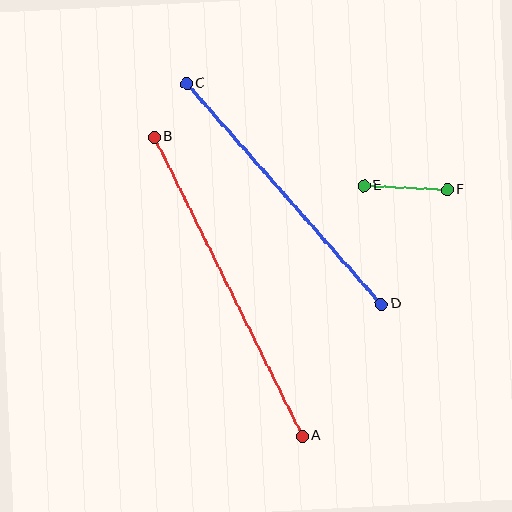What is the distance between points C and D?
The distance is approximately 294 pixels.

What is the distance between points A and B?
The distance is approximately 334 pixels.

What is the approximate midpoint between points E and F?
The midpoint is at approximately (406, 188) pixels.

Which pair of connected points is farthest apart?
Points A and B are farthest apart.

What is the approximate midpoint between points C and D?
The midpoint is at approximately (284, 194) pixels.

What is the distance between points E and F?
The distance is approximately 84 pixels.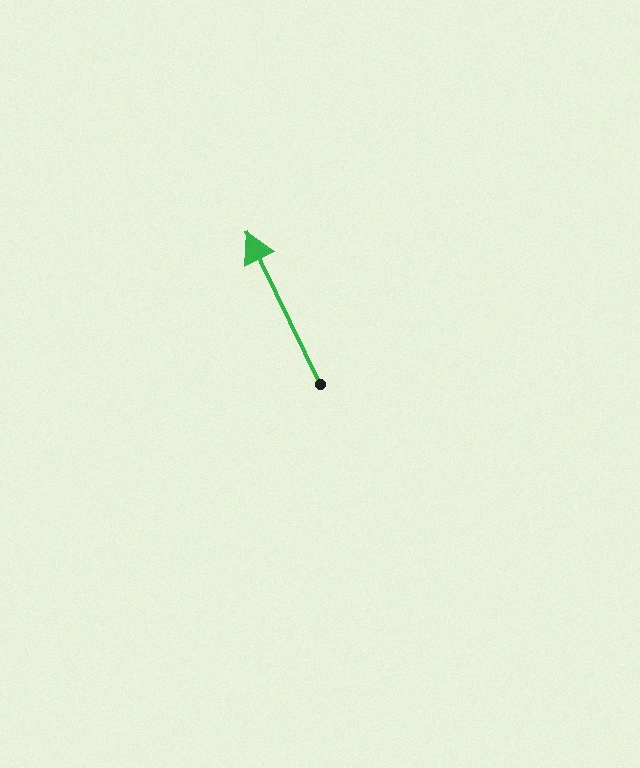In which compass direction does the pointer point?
Northwest.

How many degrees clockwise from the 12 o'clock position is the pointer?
Approximately 334 degrees.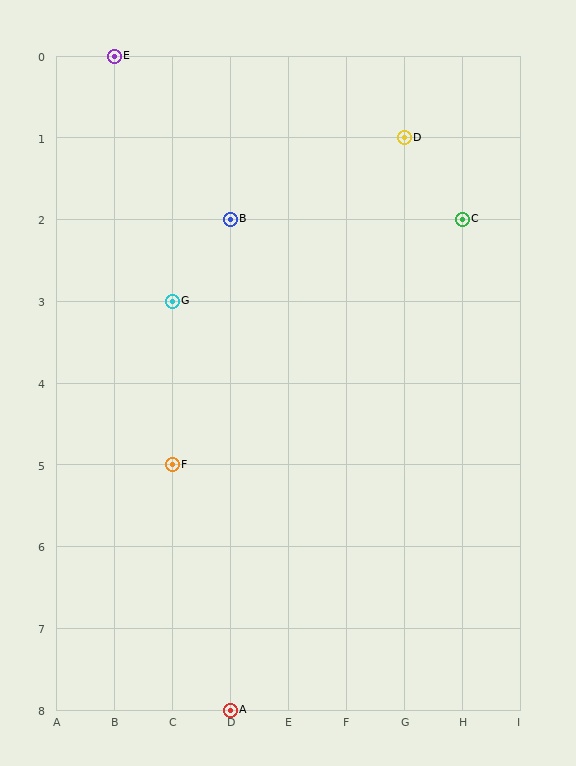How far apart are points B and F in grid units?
Points B and F are 1 column and 3 rows apart (about 3.2 grid units diagonally).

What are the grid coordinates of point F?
Point F is at grid coordinates (C, 5).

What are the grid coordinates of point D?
Point D is at grid coordinates (G, 1).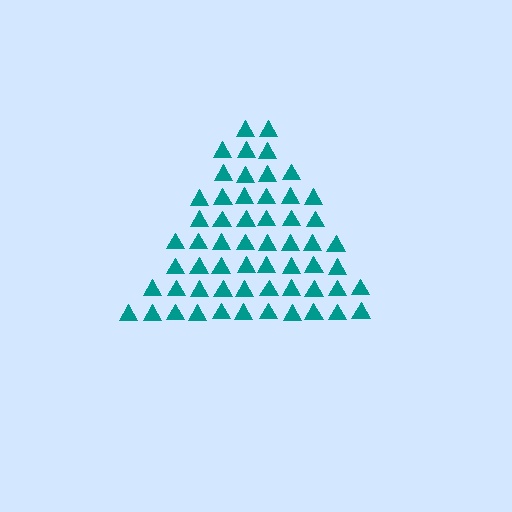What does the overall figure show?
The overall figure shows a triangle.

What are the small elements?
The small elements are triangles.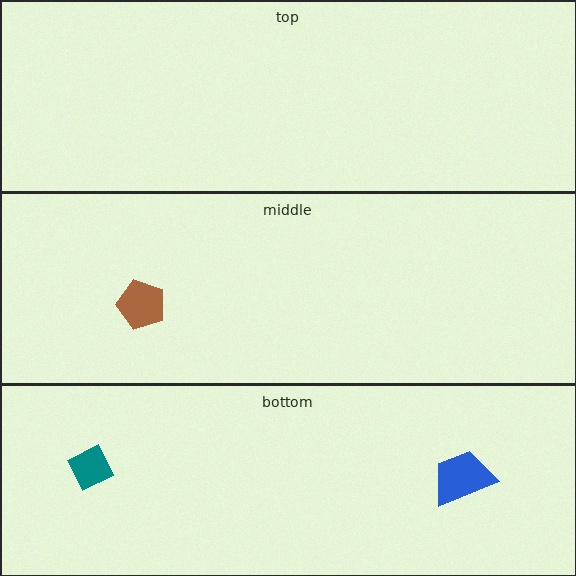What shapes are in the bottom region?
The teal diamond, the blue trapezoid.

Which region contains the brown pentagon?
The middle region.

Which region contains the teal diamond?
The bottom region.